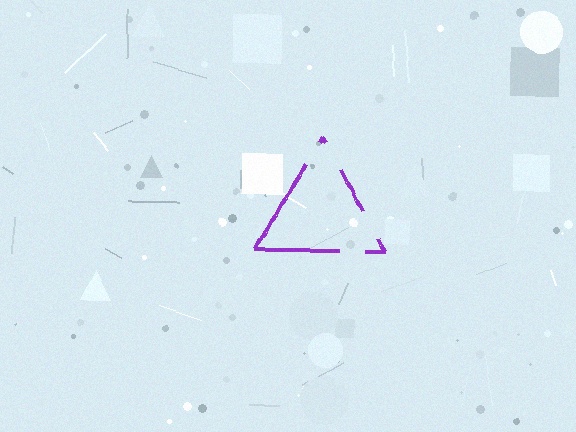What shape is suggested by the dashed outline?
The dashed outline suggests a triangle.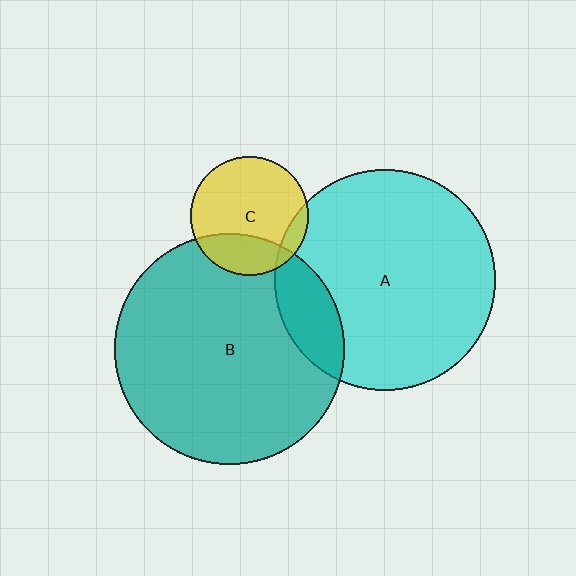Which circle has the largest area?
Circle B (teal).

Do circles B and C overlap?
Yes.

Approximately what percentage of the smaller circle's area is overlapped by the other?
Approximately 25%.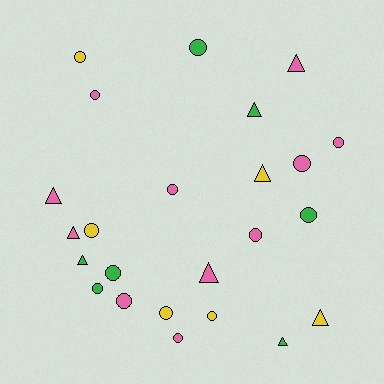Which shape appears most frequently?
Circle, with 15 objects.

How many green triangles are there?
There are 3 green triangles.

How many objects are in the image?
There are 24 objects.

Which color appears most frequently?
Pink, with 11 objects.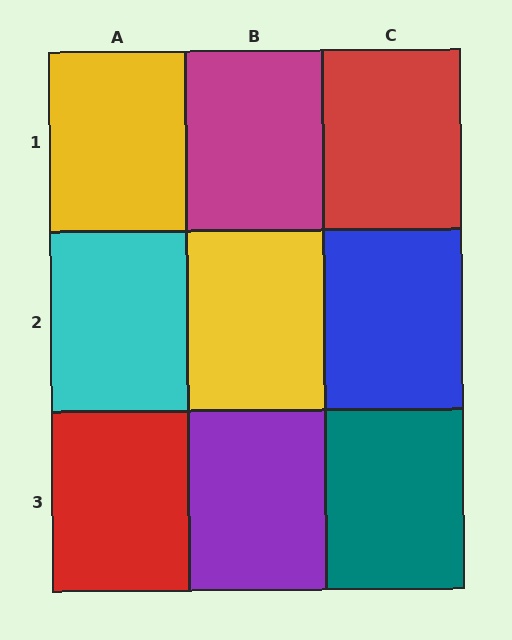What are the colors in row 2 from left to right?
Cyan, yellow, blue.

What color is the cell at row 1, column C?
Red.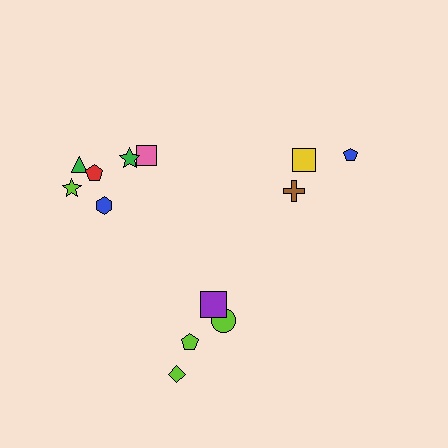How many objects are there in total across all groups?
There are 13 objects.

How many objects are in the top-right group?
There are 3 objects.